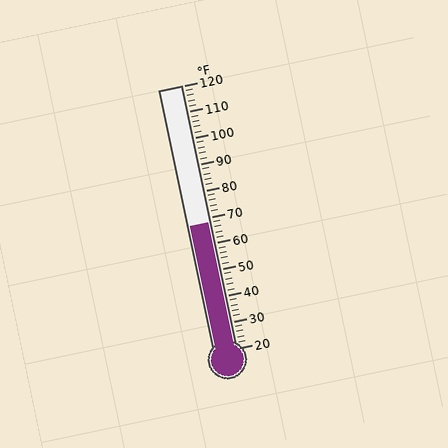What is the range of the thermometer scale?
The thermometer scale ranges from 20°F to 120°F.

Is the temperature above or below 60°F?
The temperature is above 60°F.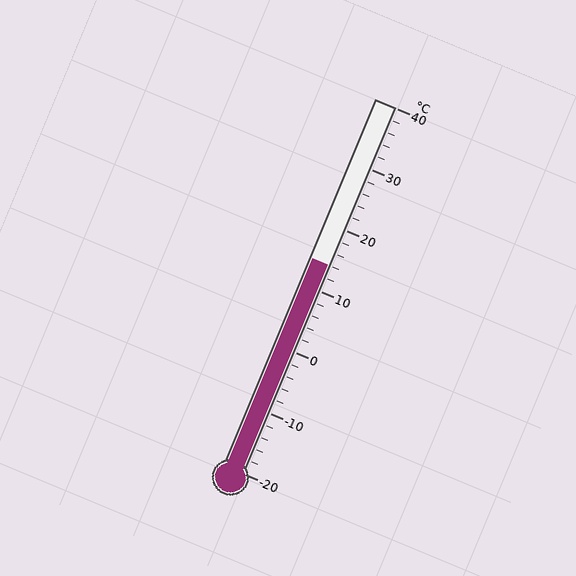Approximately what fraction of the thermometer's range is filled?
The thermometer is filled to approximately 55% of its range.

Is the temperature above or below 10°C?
The temperature is above 10°C.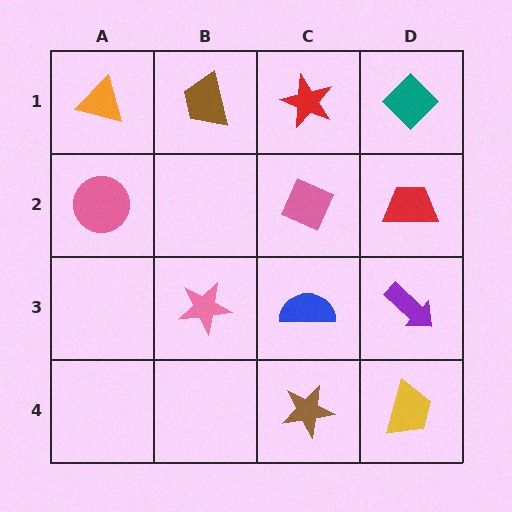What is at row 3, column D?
A purple arrow.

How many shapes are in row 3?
3 shapes.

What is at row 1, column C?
A red star.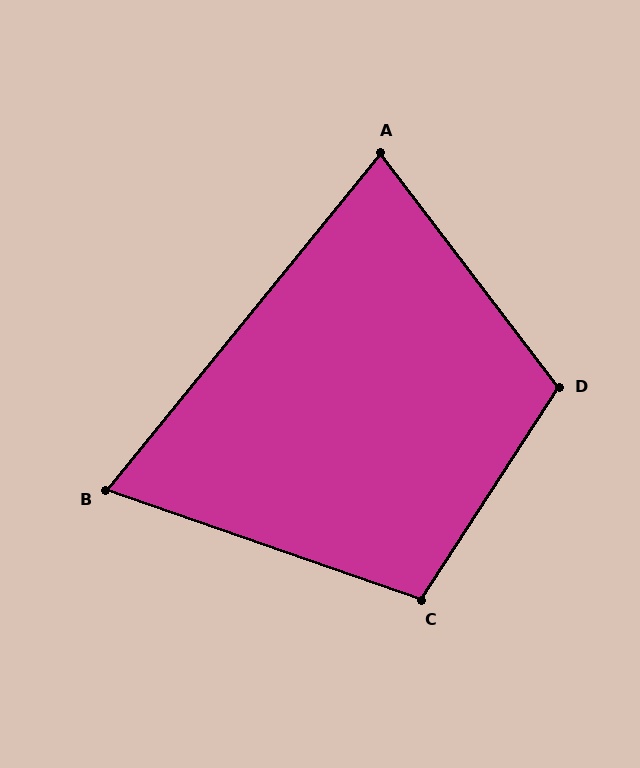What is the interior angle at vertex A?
Approximately 76 degrees (acute).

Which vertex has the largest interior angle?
D, at approximately 110 degrees.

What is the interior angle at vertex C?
Approximately 104 degrees (obtuse).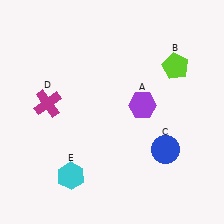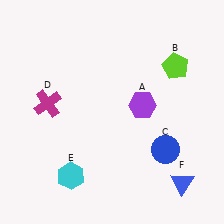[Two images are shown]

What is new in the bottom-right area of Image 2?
A blue triangle (F) was added in the bottom-right area of Image 2.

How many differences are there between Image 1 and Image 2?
There is 1 difference between the two images.